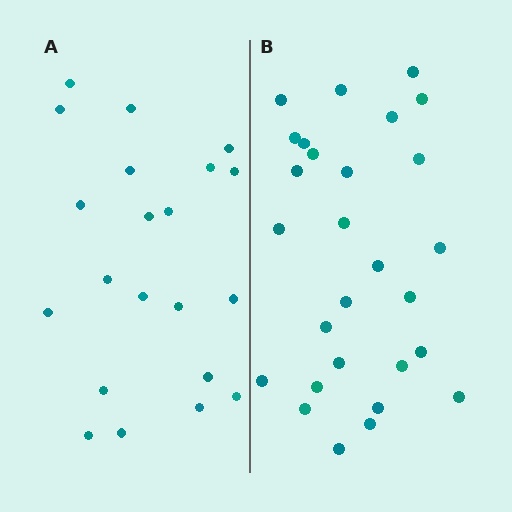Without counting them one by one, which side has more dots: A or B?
Region B (the right region) has more dots.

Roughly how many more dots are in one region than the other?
Region B has roughly 8 or so more dots than region A.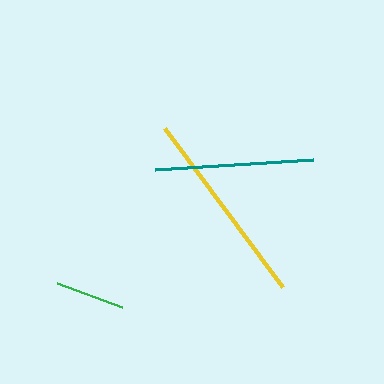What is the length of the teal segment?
The teal segment is approximately 159 pixels long.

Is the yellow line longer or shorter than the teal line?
The yellow line is longer than the teal line.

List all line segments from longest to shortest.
From longest to shortest: yellow, teal, green.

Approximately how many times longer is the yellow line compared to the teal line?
The yellow line is approximately 1.2 times the length of the teal line.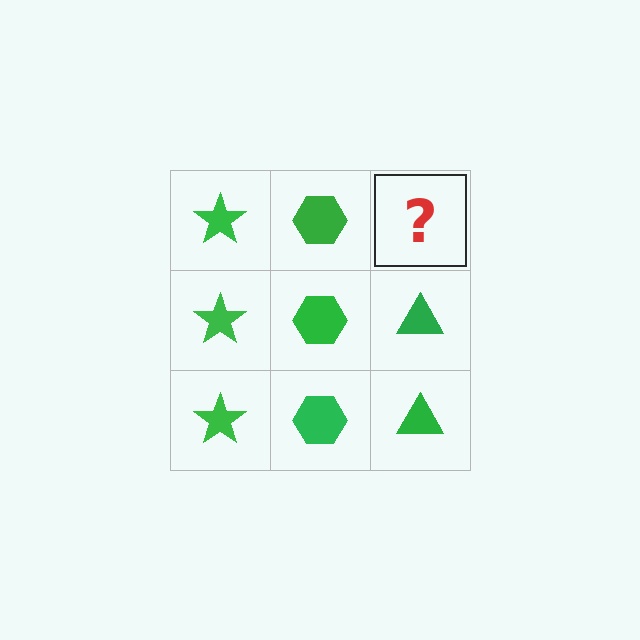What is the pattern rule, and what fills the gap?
The rule is that each column has a consistent shape. The gap should be filled with a green triangle.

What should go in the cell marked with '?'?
The missing cell should contain a green triangle.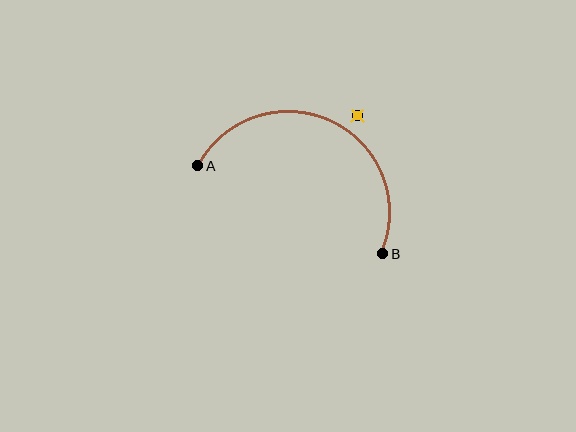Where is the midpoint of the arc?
The arc midpoint is the point on the curve farthest from the straight line joining A and B. It sits above that line.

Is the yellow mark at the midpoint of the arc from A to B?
No — the yellow mark does not lie on the arc at all. It sits slightly outside the curve.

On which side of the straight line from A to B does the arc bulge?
The arc bulges above the straight line connecting A and B.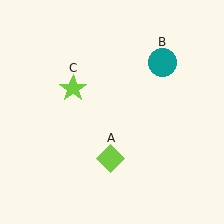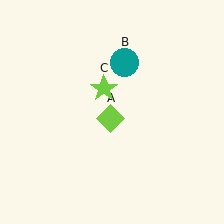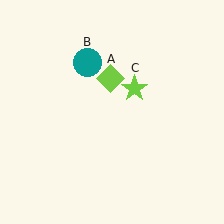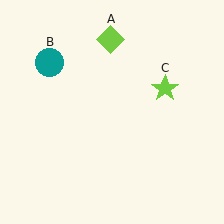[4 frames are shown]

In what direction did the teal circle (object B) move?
The teal circle (object B) moved left.